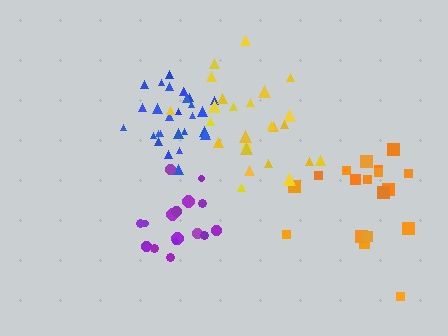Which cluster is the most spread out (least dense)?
Orange.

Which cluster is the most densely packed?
Blue.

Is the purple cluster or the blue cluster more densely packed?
Blue.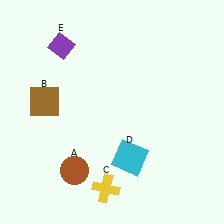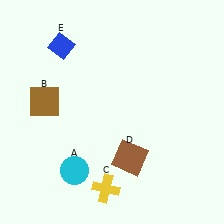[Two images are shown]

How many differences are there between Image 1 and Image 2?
There are 3 differences between the two images.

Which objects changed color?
A changed from brown to cyan. D changed from cyan to brown. E changed from purple to blue.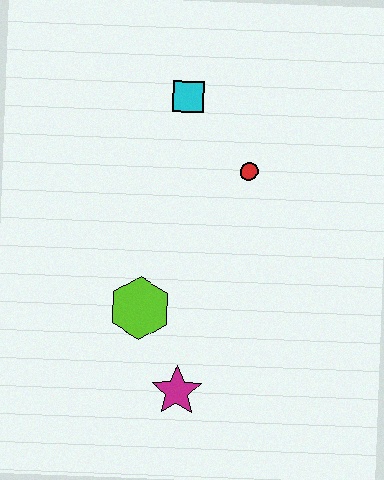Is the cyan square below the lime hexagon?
No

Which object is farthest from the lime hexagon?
The cyan square is farthest from the lime hexagon.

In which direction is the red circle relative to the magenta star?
The red circle is above the magenta star.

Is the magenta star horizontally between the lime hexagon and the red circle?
Yes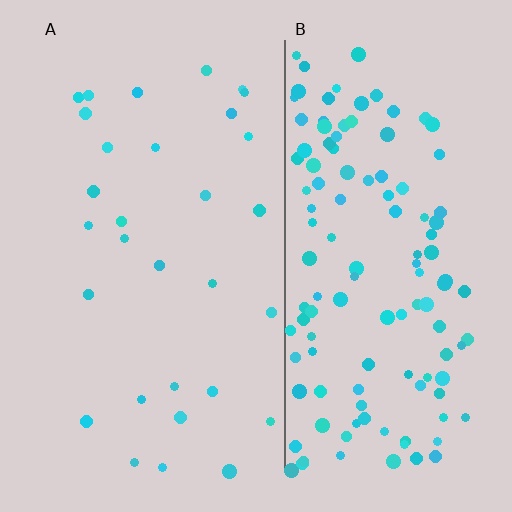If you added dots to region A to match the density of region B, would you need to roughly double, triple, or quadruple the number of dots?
Approximately quadruple.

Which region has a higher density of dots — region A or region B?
B (the right).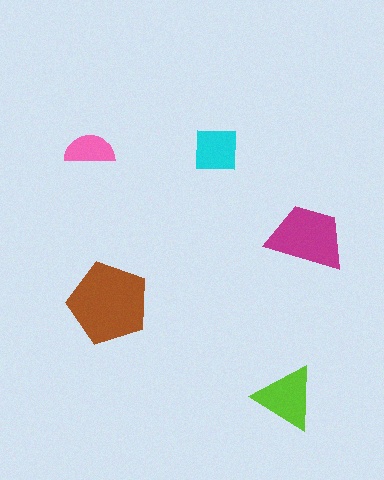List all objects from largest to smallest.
The brown pentagon, the magenta trapezoid, the lime triangle, the cyan square, the pink semicircle.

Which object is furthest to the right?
The magenta trapezoid is rightmost.